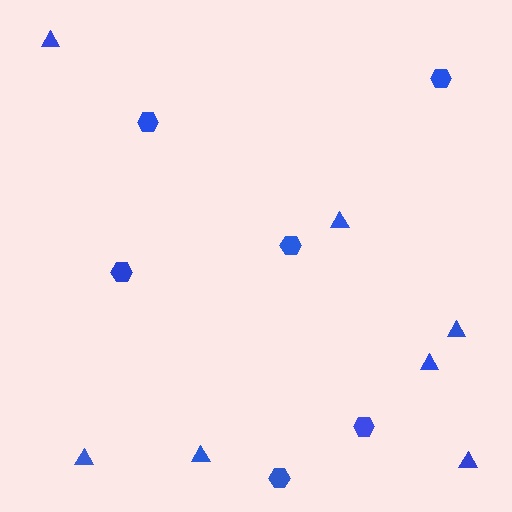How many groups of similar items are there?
There are 2 groups: one group of hexagons (6) and one group of triangles (7).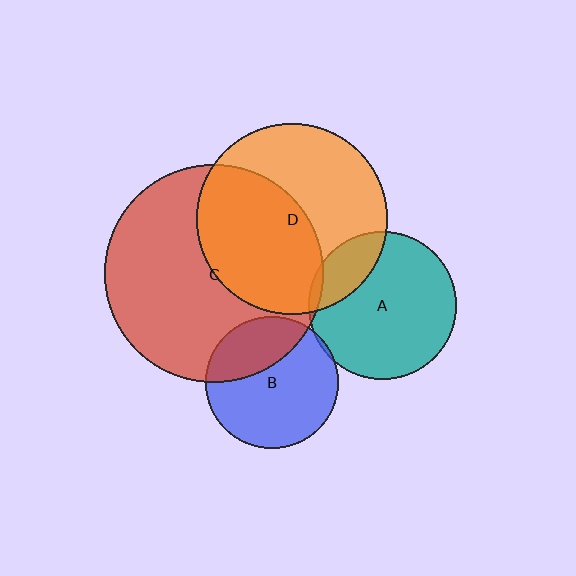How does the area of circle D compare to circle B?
Approximately 2.1 times.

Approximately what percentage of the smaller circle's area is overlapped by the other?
Approximately 5%.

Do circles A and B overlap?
Yes.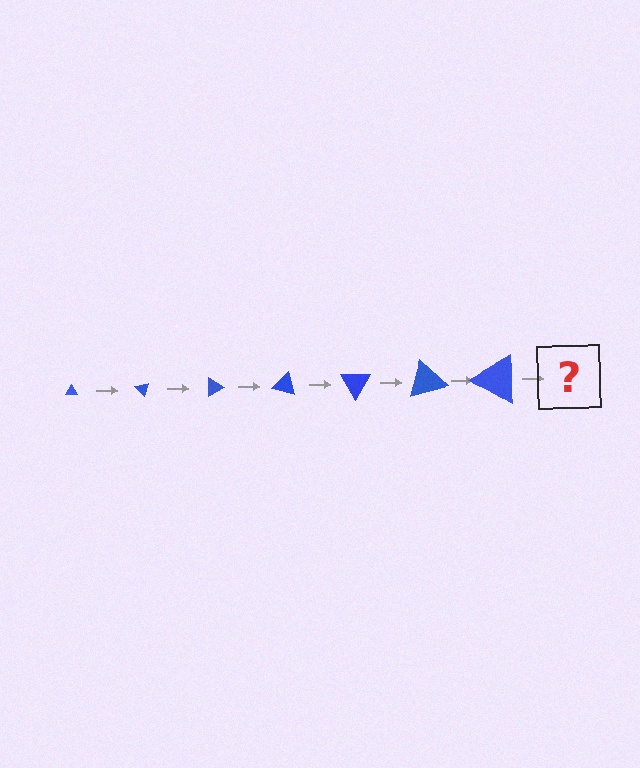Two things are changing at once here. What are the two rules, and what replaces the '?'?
The two rules are that the triangle grows larger each step and it rotates 45 degrees each step. The '?' should be a triangle, larger than the previous one and rotated 315 degrees from the start.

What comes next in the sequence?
The next element should be a triangle, larger than the previous one and rotated 315 degrees from the start.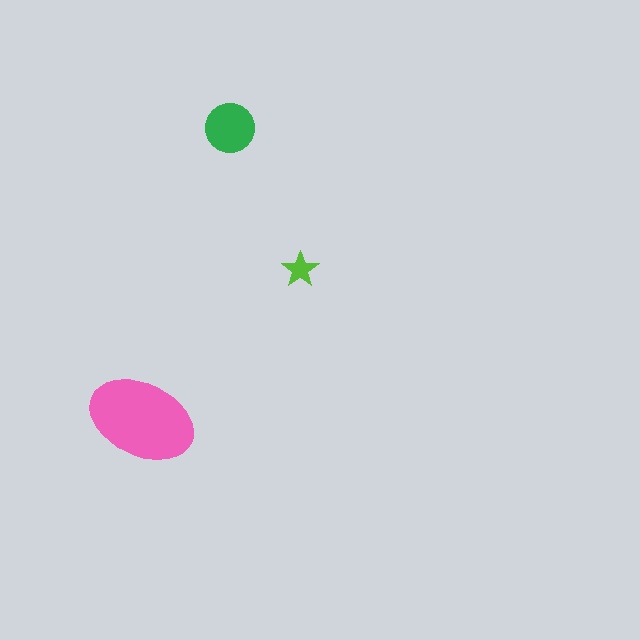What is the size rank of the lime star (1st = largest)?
3rd.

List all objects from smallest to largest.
The lime star, the green circle, the pink ellipse.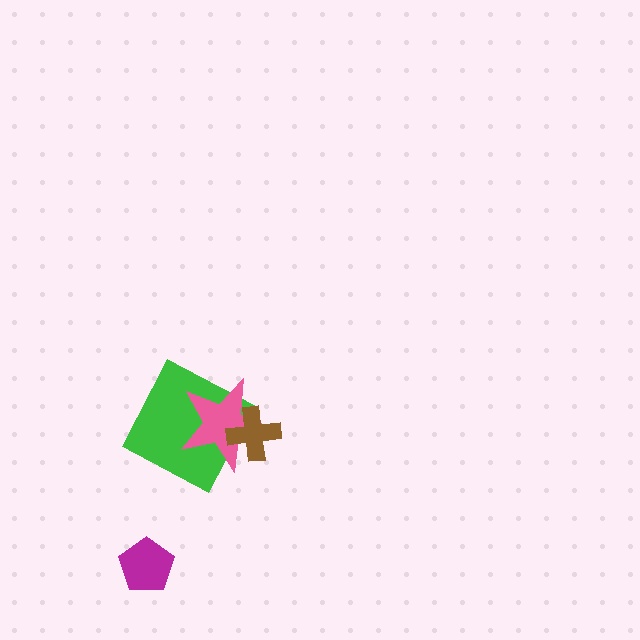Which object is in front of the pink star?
The brown cross is in front of the pink star.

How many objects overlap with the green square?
2 objects overlap with the green square.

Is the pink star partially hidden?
Yes, it is partially covered by another shape.